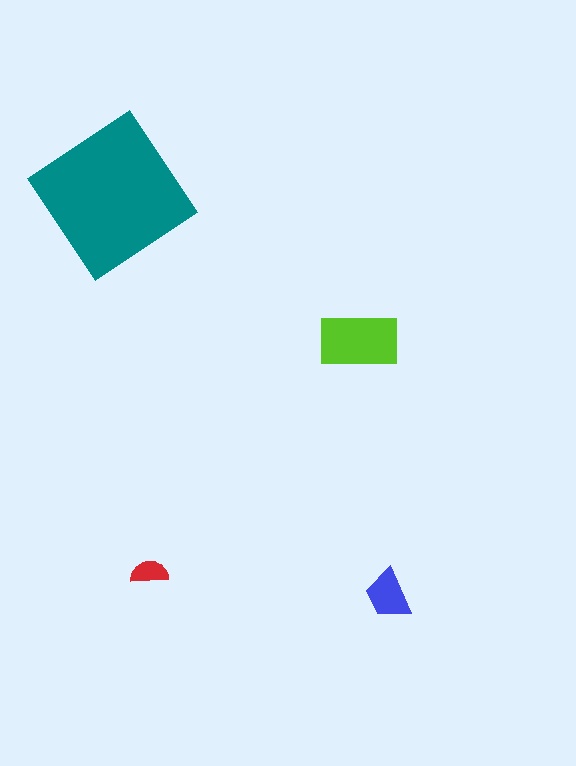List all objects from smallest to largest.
The red semicircle, the blue trapezoid, the lime rectangle, the teal diamond.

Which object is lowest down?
The blue trapezoid is bottommost.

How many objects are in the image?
There are 4 objects in the image.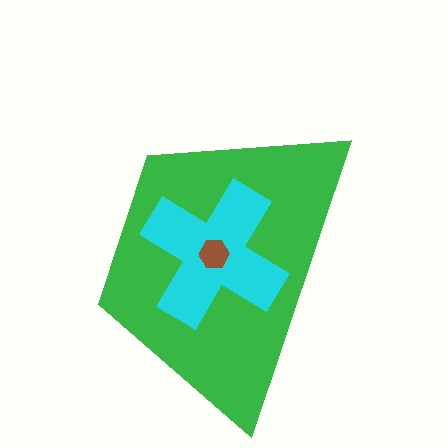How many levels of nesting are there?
3.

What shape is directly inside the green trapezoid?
The cyan cross.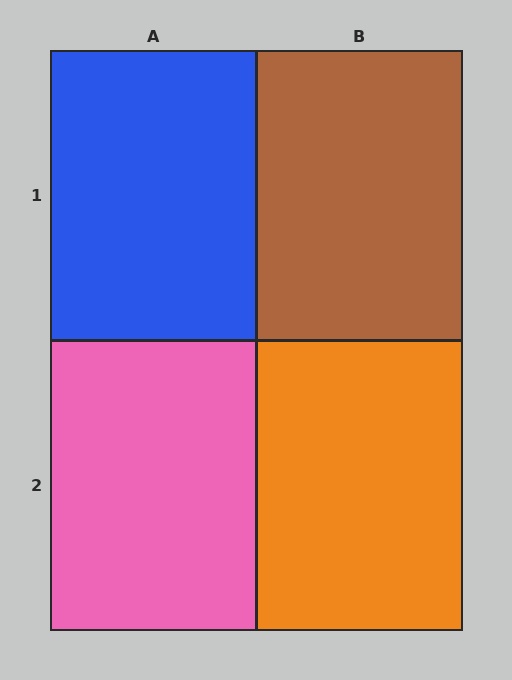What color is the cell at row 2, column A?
Pink.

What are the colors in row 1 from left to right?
Blue, brown.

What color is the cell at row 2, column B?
Orange.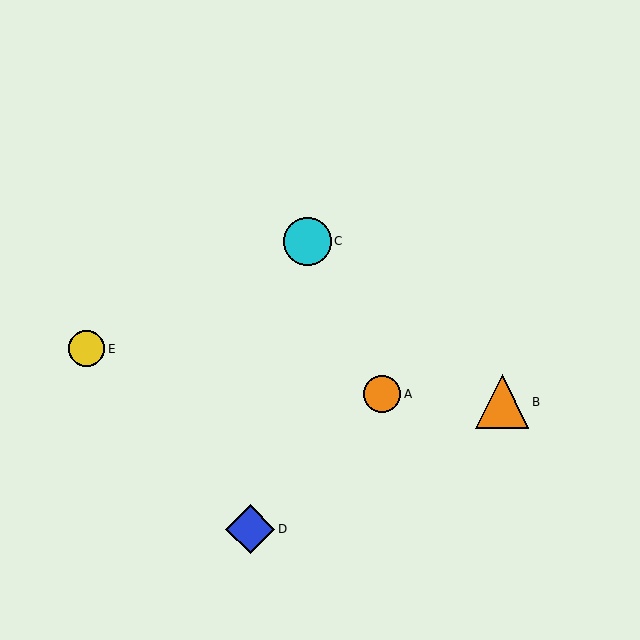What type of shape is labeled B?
Shape B is an orange triangle.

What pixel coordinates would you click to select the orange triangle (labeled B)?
Click at (502, 402) to select the orange triangle B.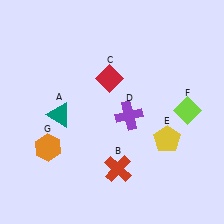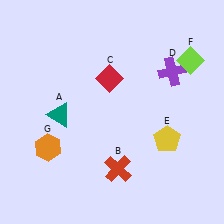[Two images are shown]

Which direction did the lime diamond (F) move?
The lime diamond (F) moved up.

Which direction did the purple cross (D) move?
The purple cross (D) moved up.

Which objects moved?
The objects that moved are: the purple cross (D), the lime diamond (F).